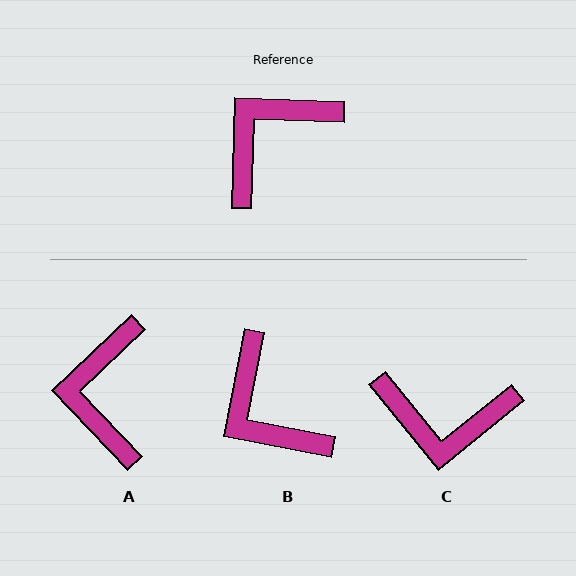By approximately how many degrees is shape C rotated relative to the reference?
Approximately 131 degrees counter-clockwise.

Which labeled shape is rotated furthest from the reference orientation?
C, about 131 degrees away.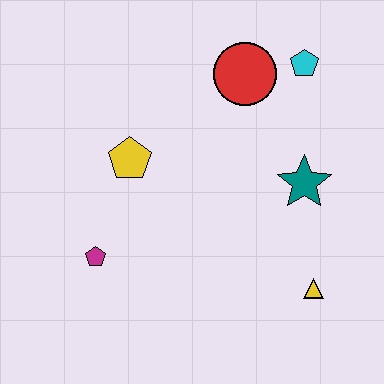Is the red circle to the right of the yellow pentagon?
Yes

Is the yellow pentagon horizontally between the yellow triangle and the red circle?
No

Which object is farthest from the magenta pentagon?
The cyan pentagon is farthest from the magenta pentagon.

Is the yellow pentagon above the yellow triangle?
Yes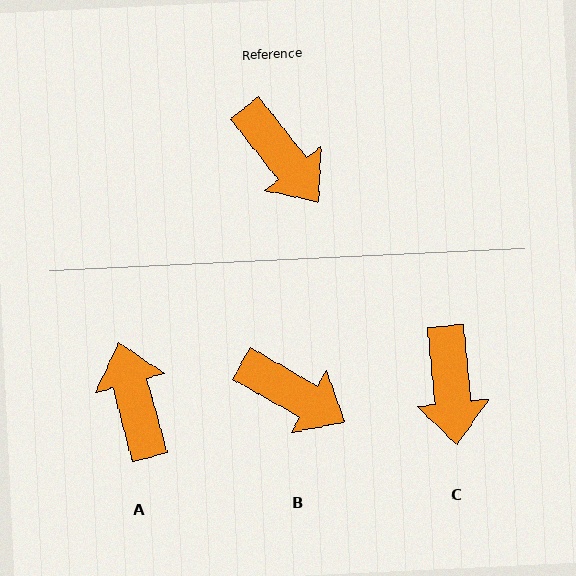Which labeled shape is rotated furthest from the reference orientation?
A, about 157 degrees away.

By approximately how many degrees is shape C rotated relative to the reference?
Approximately 33 degrees clockwise.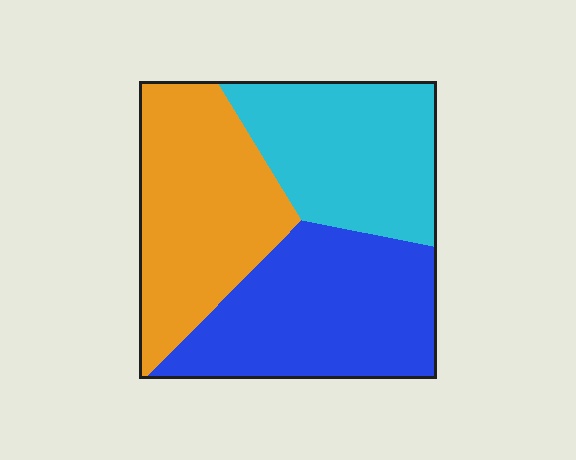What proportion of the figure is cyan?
Cyan covers about 30% of the figure.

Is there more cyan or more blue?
Blue.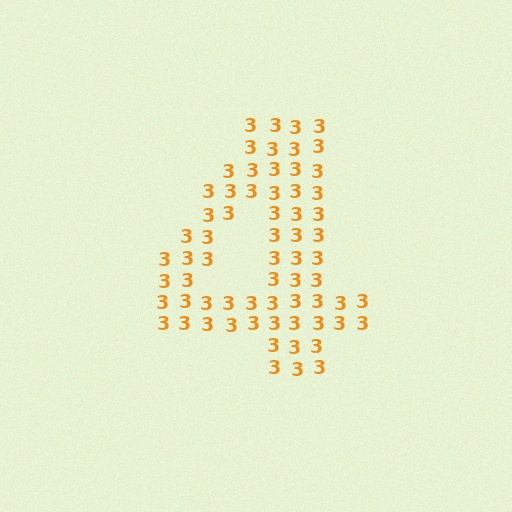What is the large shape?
The large shape is the digit 4.